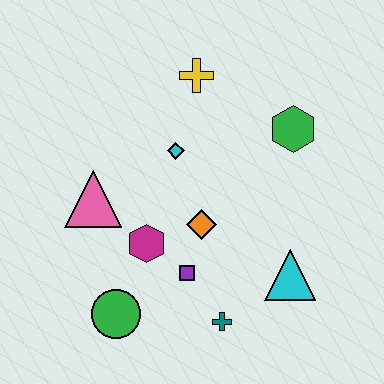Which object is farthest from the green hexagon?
The green circle is farthest from the green hexagon.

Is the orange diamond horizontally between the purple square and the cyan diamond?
No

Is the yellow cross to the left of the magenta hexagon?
No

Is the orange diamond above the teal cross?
Yes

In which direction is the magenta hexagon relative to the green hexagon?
The magenta hexagon is to the left of the green hexagon.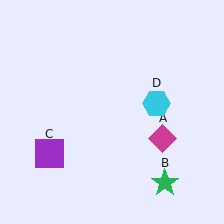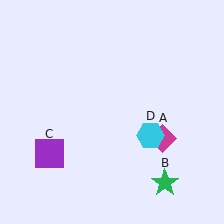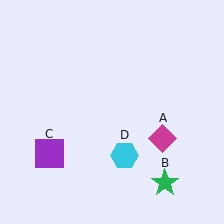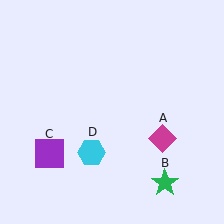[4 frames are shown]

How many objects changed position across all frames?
1 object changed position: cyan hexagon (object D).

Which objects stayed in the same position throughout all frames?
Magenta diamond (object A) and green star (object B) and purple square (object C) remained stationary.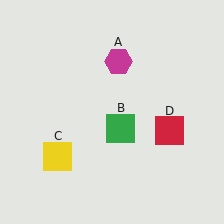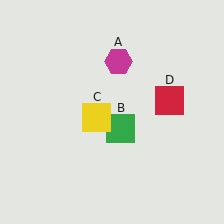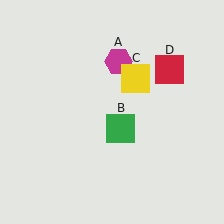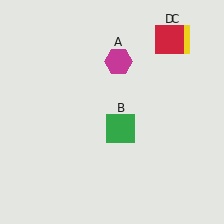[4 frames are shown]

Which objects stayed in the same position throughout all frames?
Magenta hexagon (object A) and green square (object B) remained stationary.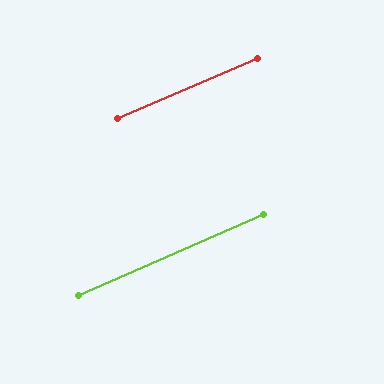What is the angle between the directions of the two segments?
Approximately 0 degrees.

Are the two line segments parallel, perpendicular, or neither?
Parallel — their directions differ by only 0.3°.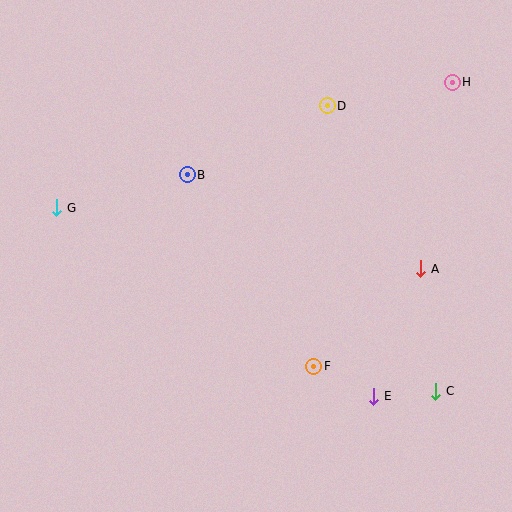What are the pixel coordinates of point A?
Point A is at (421, 269).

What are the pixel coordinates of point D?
Point D is at (327, 106).